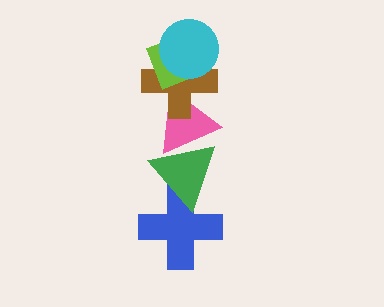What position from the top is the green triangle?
The green triangle is 5th from the top.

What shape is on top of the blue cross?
The green triangle is on top of the blue cross.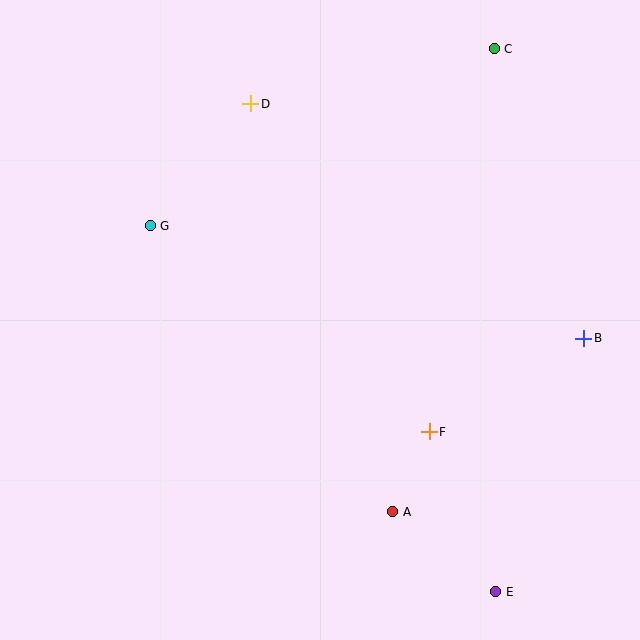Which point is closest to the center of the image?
Point F at (429, 432) is closest to the center.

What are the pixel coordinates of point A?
Point A is at (393, 512).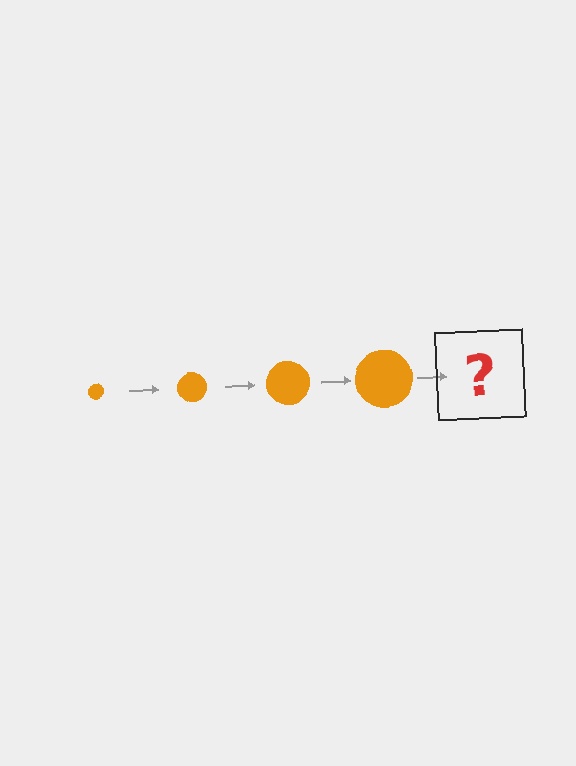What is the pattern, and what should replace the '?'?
The pattern is that the circle gets progressively larger each step. The '?' should be an orange circle, larger than the previous one.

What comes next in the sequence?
The next element should be an orange circle, larger than the previous one.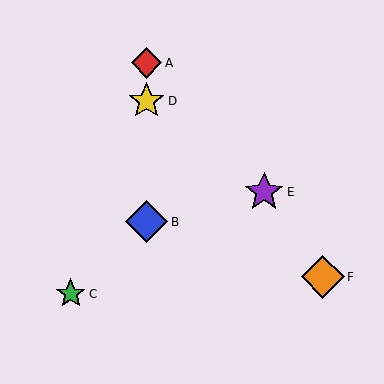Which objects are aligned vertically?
Objects A, B, D are aligned vertically.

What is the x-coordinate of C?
Object C is at x≈71.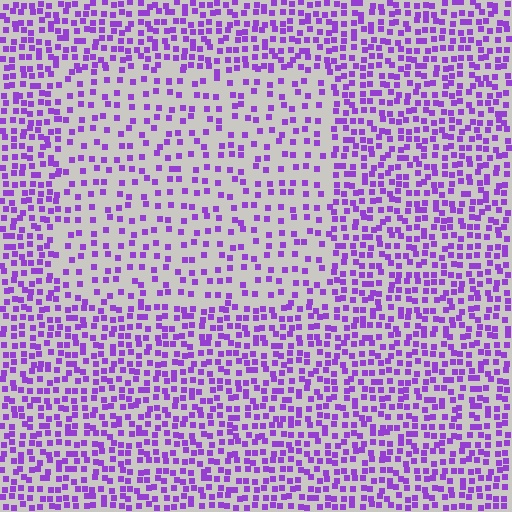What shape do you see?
I see a rectangle.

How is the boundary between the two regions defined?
The boundary is defined by a change in element density (approximately 2.0x ratio). All elements are the same color, size, and shape.